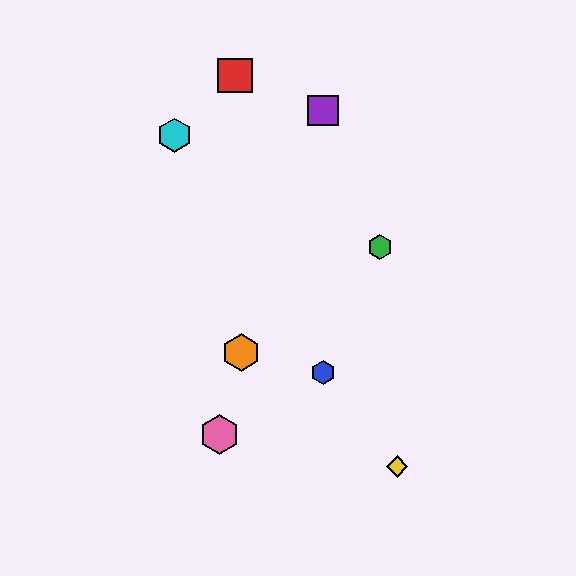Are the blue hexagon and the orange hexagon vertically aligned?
No, the blue hexagon is at x≈323 and the orange hexagon is at x≈241.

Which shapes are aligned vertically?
The blue hexagon, the purple square are aligned vertically.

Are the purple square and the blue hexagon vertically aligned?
Yes, both are at x≈323.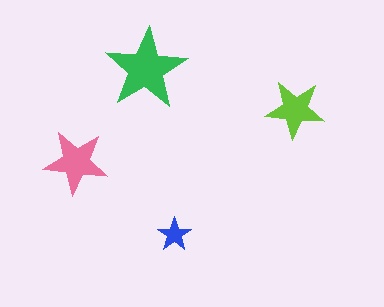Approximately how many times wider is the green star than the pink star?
About 1.5 times wider.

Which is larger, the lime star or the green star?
The green one.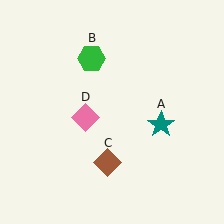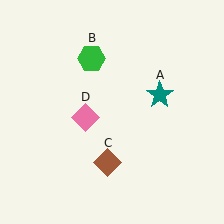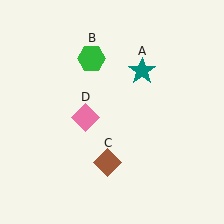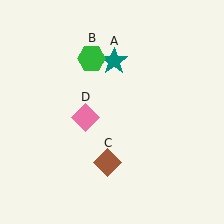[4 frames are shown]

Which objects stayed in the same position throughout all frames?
Green hexagon (object B) and brown diamond (object C) and pink diamond (object D) remained stationary.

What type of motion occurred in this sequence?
The teal star (object A) rotated counterclockwise around the center of the scene.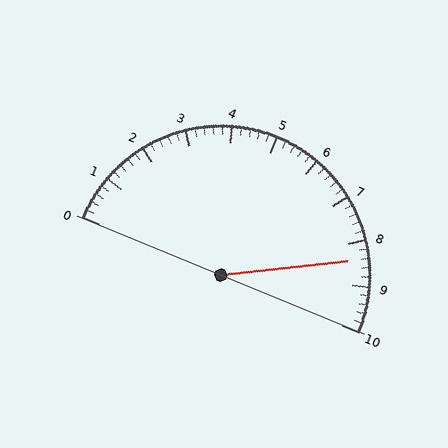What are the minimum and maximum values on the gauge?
The gauge ranges from 0 to 10.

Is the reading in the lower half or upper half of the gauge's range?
The reading is in the upper half of the range (0 to 10).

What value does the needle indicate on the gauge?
The needle indicates approximately 8.4.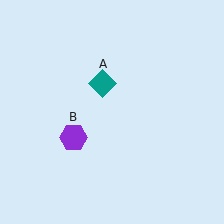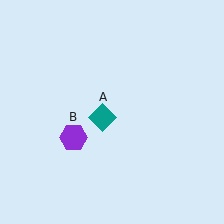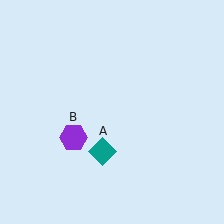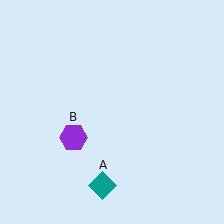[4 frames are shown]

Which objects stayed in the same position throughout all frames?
Purple hexagon (object B) remained stationary.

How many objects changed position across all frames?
1 object changed position: teal diamond (object A).